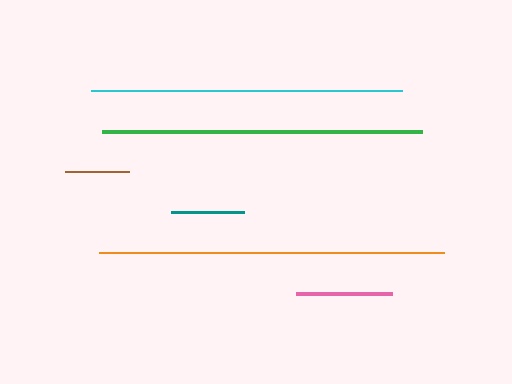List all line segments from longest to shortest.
From longest to shortest: orange, green, cyan, pink, teal, brown.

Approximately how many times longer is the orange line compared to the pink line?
The orange line is approximately 3.6 times the length of the pink line.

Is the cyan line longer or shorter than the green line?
The green line is longer than the cyan line.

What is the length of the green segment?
The green segment is approximately 321 pixels long.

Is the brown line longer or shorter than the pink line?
The pink line is longer than the brown line.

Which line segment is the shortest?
The brown line is the shortest at approximately 65 pixels.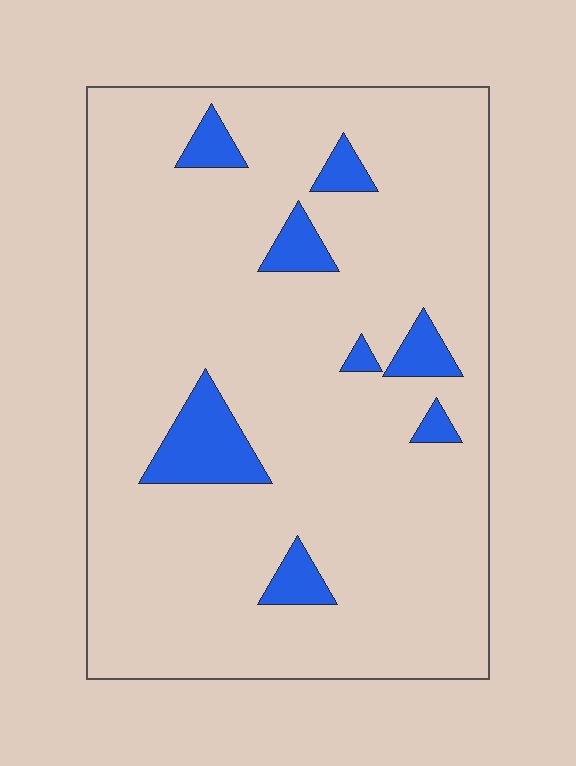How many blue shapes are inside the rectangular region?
8.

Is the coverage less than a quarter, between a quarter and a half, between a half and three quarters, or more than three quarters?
Less than a quarter.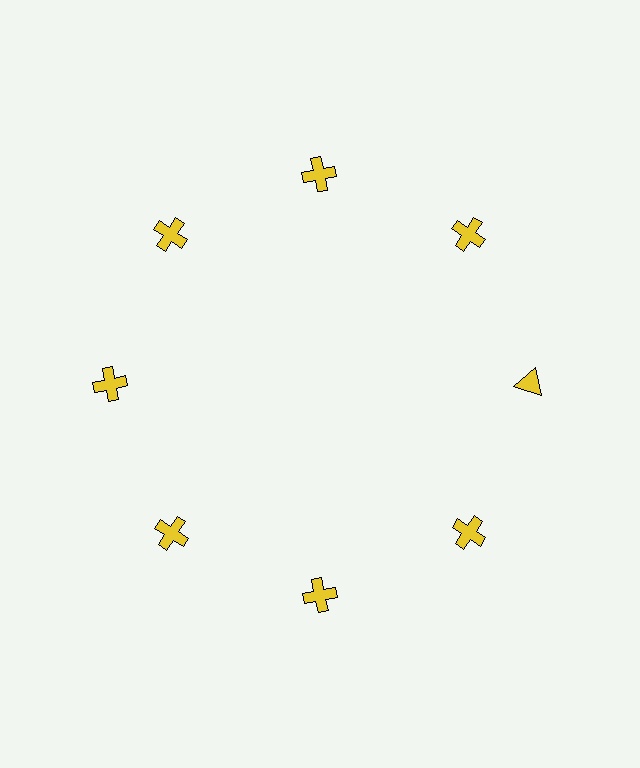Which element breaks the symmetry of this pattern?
The yellow triangle at roughly the 3 o'clock position breaks the symmetry. All other shapes are yellow crosses.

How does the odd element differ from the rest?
It has a different shape: triangle instead of cross.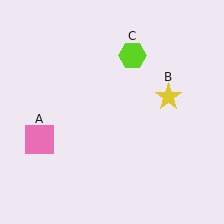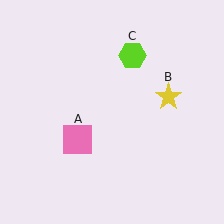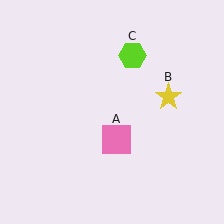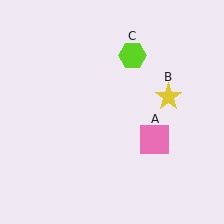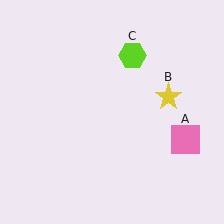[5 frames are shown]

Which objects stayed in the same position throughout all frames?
Yellow star (object B) and lime hexagon (object C) remained stationary.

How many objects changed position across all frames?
1 object changed position: pink square (object A).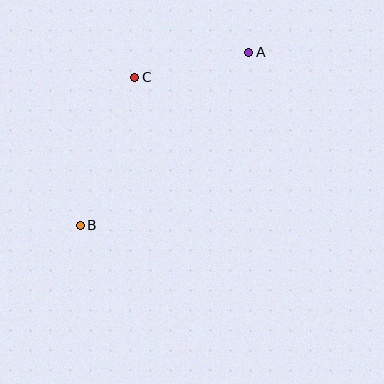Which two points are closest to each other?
Points A and C are closest to each other.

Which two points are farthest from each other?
Points A and B are farthest from each other.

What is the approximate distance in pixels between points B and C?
The distance between B and C is approximately 158 pixels.